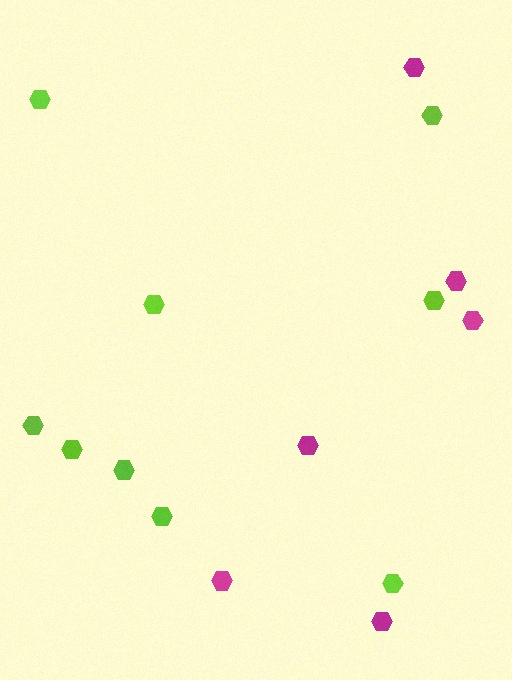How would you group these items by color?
There are 2 groups: one group of lime hexagons (9) and one group of magenta hexagons (6).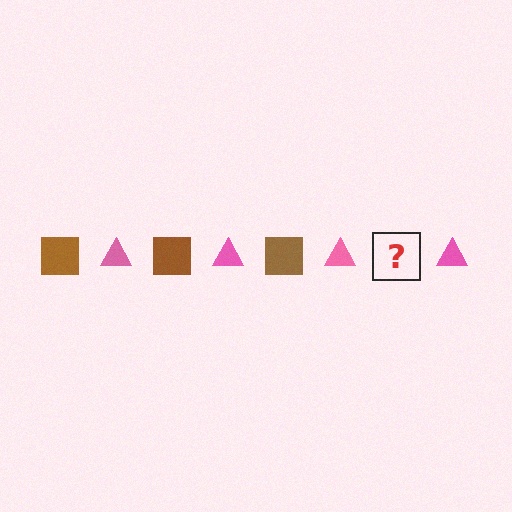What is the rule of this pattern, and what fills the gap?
The rule is that the pattern alternates between brown square and pink triangle. The gap should be filled with a brown square.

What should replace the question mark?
The question mark should be replaced with a brown square.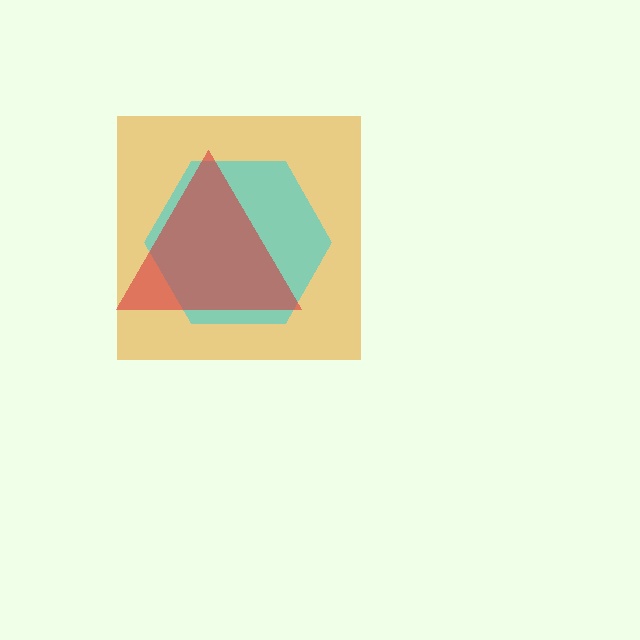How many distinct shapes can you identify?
There are 3 distinct shapes: an orange square, a cyan hexagon, a red triangle.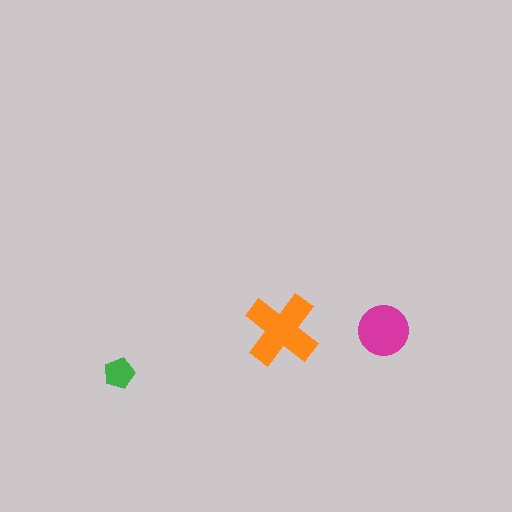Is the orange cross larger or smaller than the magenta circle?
Larger.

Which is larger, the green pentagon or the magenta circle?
The magenta circle.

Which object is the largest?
The orange cross.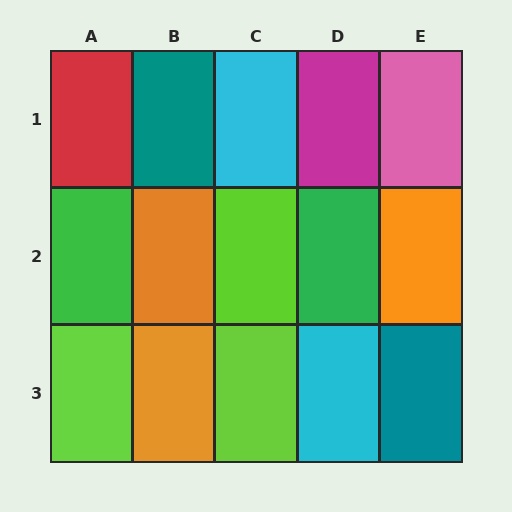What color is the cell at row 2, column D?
Green.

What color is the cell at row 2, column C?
Lime.